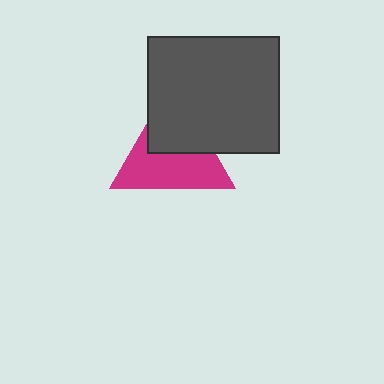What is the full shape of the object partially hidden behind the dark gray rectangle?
The partially hidden object is a magenta triangle.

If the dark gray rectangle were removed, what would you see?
You would see the complete magenta triangle.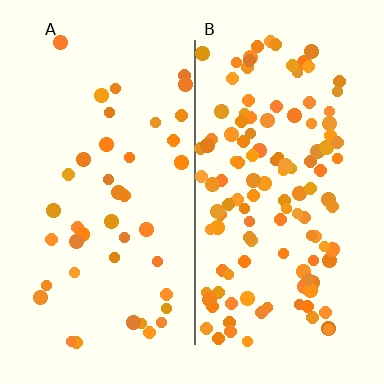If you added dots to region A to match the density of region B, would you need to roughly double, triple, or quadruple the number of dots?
Approximately triple.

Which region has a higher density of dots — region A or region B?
B (the right).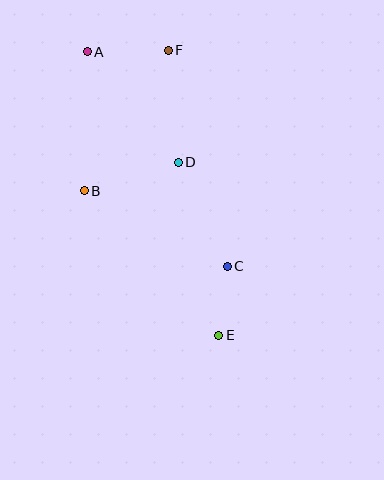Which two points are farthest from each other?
Points A and E are farthest from each other.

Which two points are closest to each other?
Points C and E are closest to each other.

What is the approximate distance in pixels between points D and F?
The distance between D and F is approximately 112 pixels.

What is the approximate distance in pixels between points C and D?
The distance between C and D is approximately 115 pixels.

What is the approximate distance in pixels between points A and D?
The distance between A and D is approximately 143 pixels.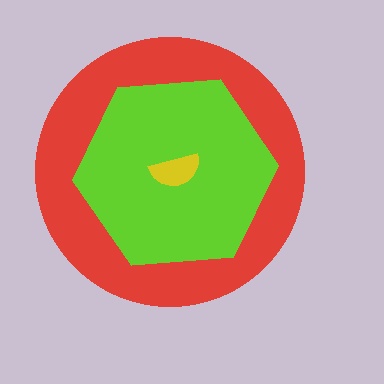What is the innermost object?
The yellow semicircle.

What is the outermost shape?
The red circle.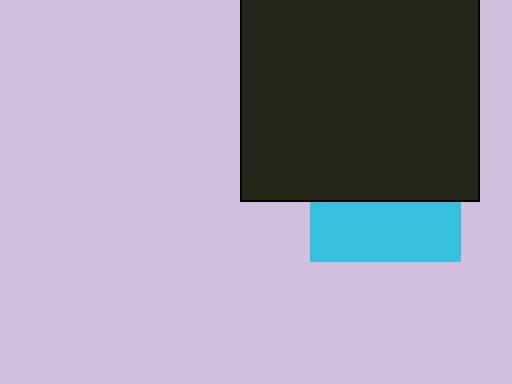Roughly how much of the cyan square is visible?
A small part of it is visible (roughly 39%).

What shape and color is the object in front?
The object in front is a black rectangle.